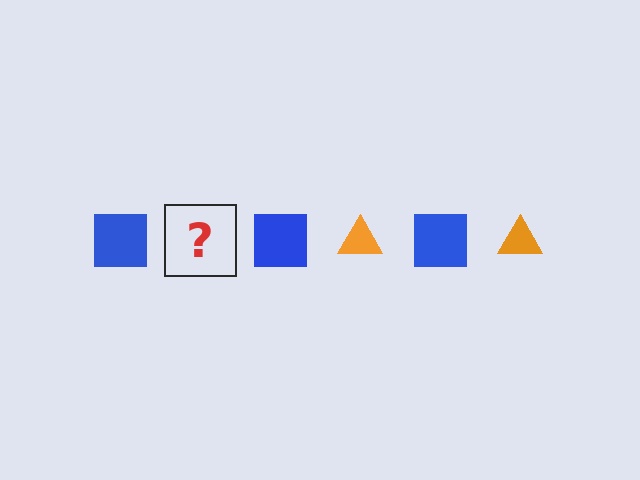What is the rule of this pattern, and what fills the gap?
The rule is that the pattern alternates between blue square and orange triangle. The gap should be filled with an orange triangle.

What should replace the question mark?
The question mark should be replaced with an orange triangle.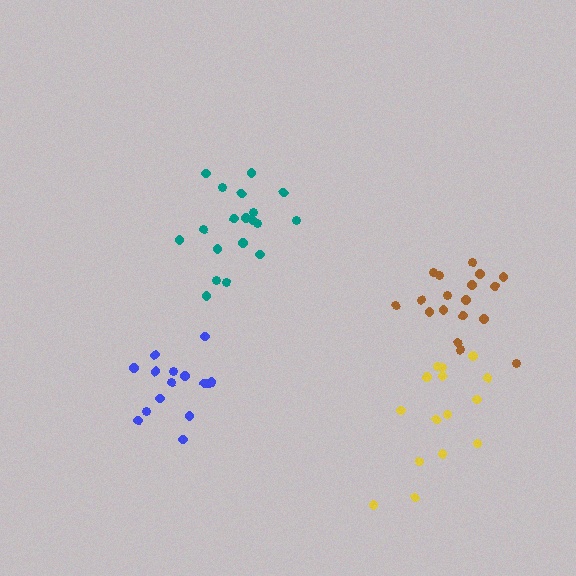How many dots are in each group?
Group 1: 15 dots, Group 2: 19 dots, Group 3: 15 dots, Group 4: 18 dots (67 total).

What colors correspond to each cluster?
The clusters are colored: yellow, teal, blue, brown.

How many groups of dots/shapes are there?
There are 4 groups.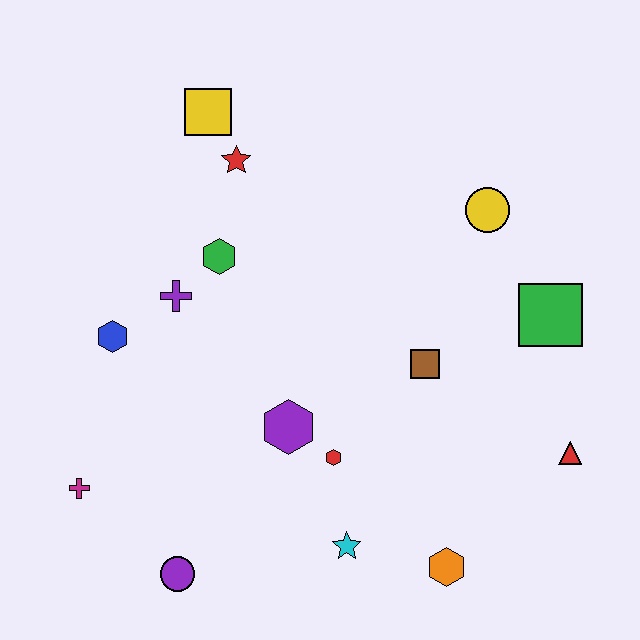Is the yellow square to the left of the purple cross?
No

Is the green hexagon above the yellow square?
No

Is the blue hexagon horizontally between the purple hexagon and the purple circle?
No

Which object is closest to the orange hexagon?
The cyan star is closest to the orange hexagon.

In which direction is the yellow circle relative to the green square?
The yellow circle is above the green square.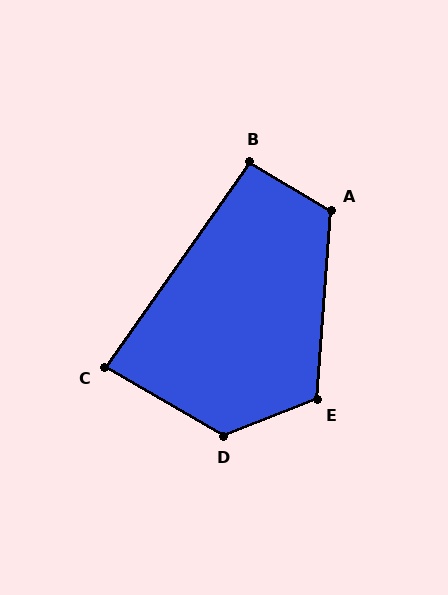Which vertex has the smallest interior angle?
C, at approximately 85 degrees.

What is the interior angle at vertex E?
Approximately 115 degrees (obtuse).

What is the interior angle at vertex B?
Approximately 94 degrees (approximately right).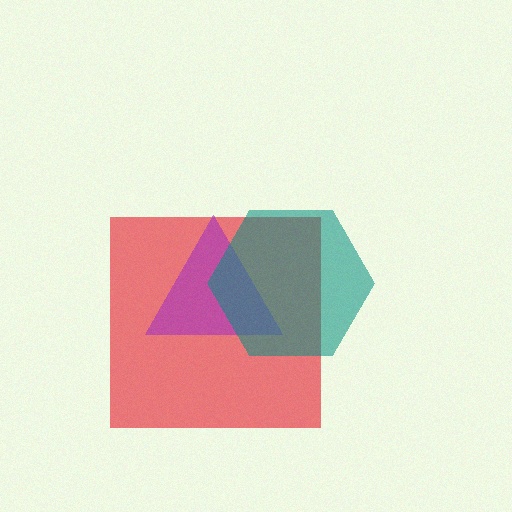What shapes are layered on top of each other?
The layered shapes are: a red square, a purple triangle, a teal hexagon.